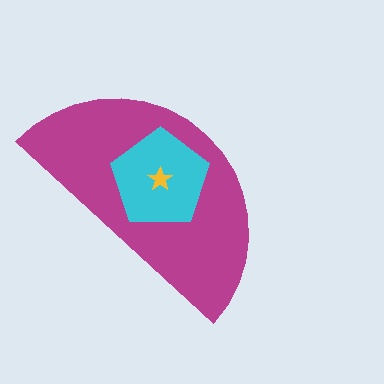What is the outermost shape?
The magenta semicircle.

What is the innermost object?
The yellow star.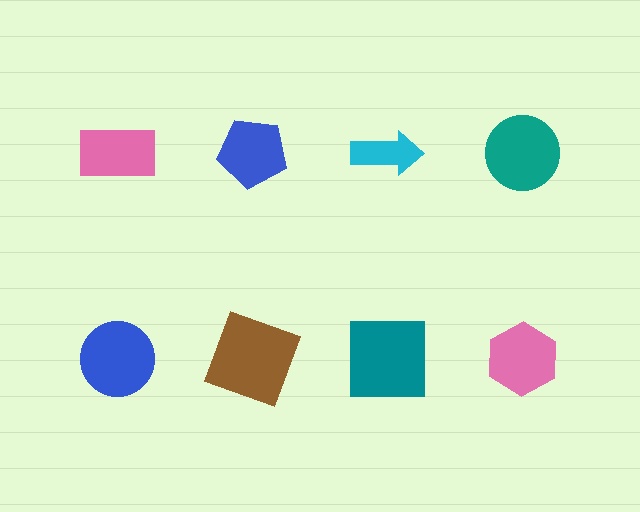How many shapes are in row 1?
4 shapes.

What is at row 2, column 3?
A teal square.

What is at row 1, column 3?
A cyan arrow.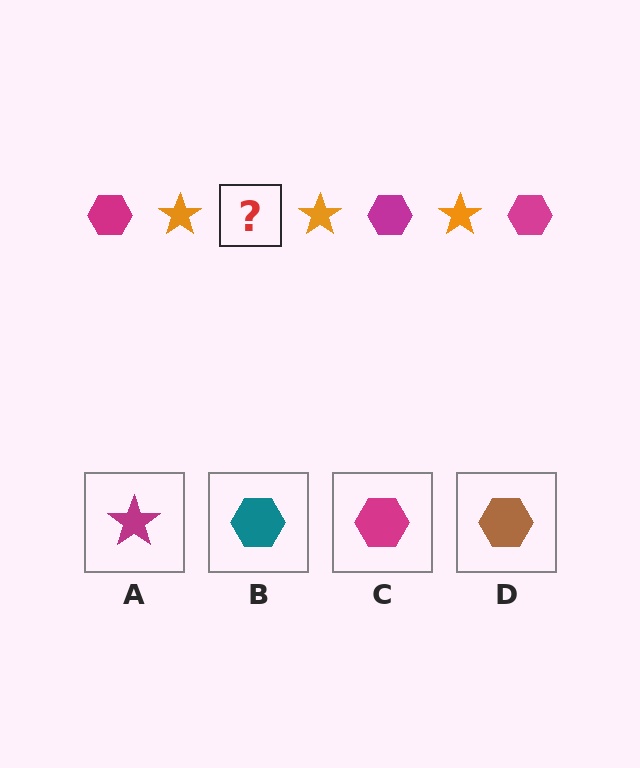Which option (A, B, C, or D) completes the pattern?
C.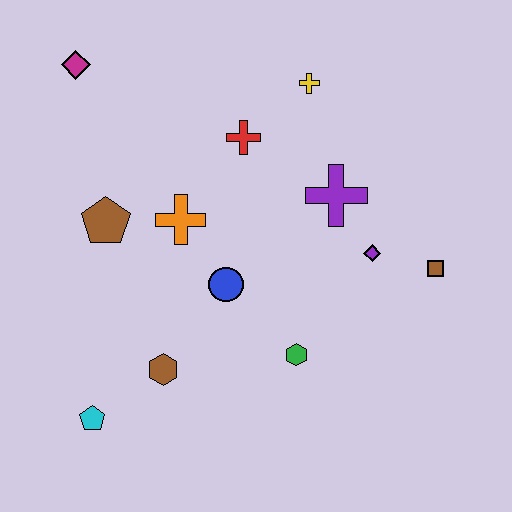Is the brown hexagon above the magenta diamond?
No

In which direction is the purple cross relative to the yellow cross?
The purple cross is below the yellow cross.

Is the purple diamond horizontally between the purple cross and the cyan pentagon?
No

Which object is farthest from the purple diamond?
The magenta diamond is farthest from the purple diamond.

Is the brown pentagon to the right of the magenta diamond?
Yes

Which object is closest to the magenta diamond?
The brown pentagon is closest to the magenta diamond.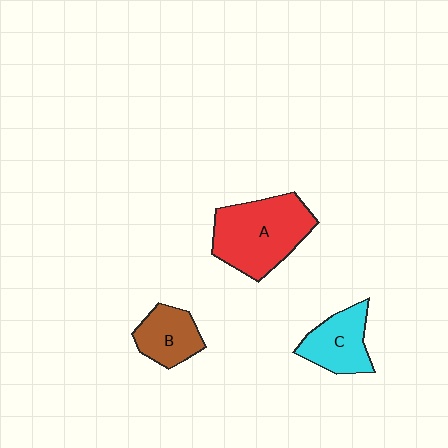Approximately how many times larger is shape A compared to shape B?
Approximately 1.9 times.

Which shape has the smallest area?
Shape B (brown).